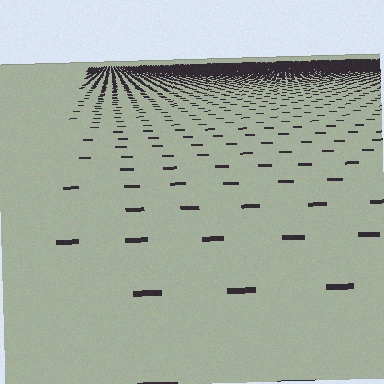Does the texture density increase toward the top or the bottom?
Density increases toward the top.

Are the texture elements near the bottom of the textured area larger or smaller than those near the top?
Larger. Near the bottom, elements are closer to the viewer and appear at a bigger on-screen size.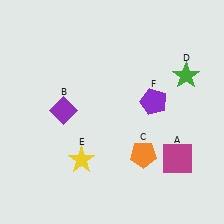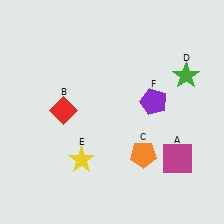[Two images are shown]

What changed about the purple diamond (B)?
In Image 1, B is purple. In Image 2, it changed to red.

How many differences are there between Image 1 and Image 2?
There is 1 difference between the two images.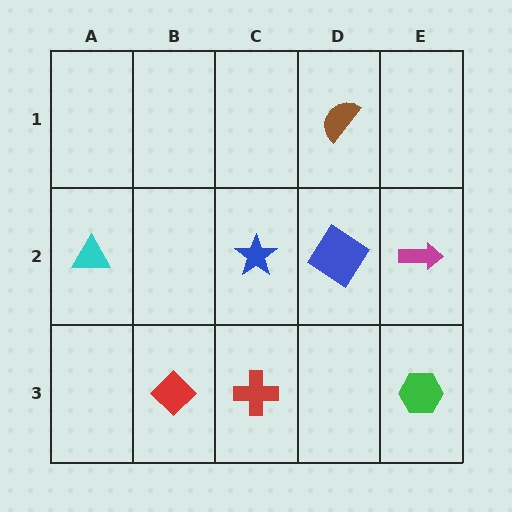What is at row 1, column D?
A brown semicircle.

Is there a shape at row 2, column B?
No, that cell is empty.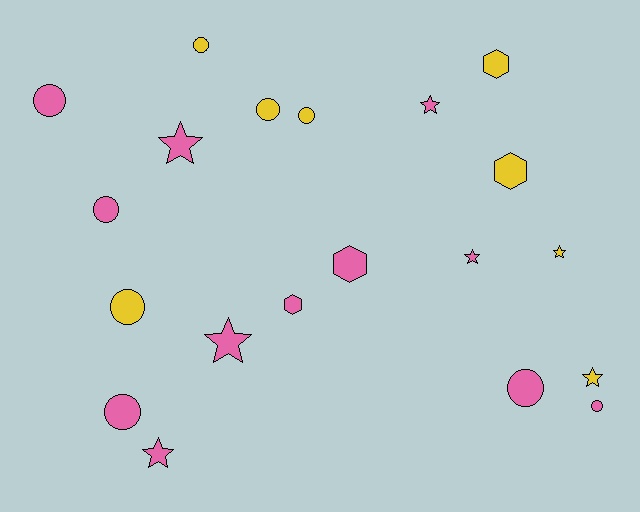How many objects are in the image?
There are 20 objects.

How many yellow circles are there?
There are 4 yellow circles.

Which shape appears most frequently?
Circle, with 9 objects.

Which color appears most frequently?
Pink, with 12 objects.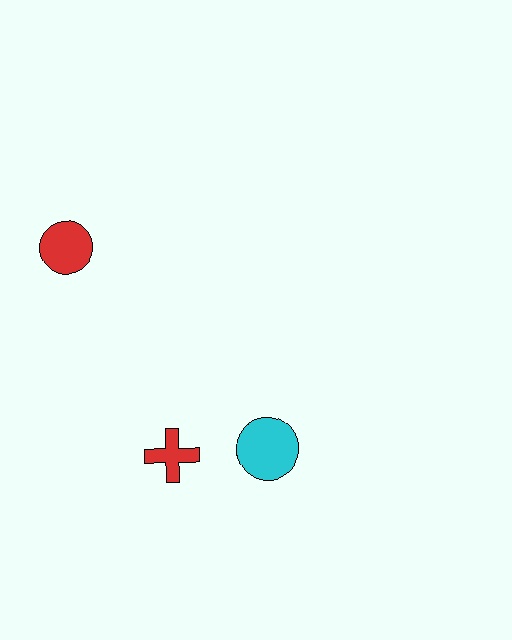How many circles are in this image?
There are 2 circles.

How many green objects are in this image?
There are no green objects.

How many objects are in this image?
There are 3 objects.